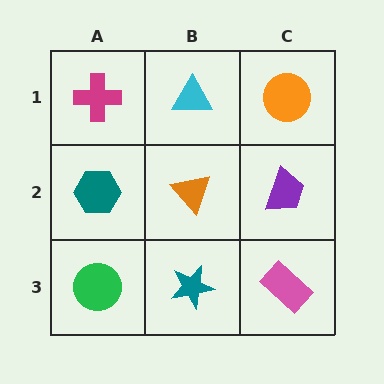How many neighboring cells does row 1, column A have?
2.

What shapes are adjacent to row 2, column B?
A cyan triangle (row 1, column B), a teal star (row 3, column B), a teal hexagon (row 2, column A), a purple trapezoid (row 2, column C).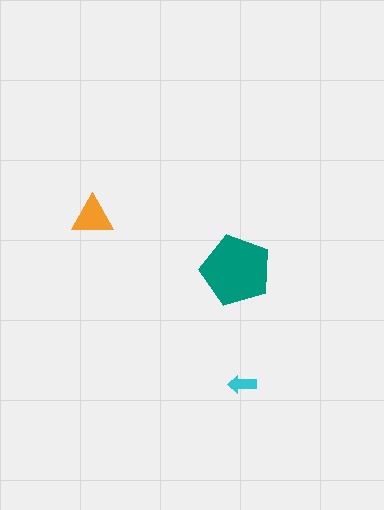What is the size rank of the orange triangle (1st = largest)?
2nd.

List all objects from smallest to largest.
The cyan arrow, the orange triangle, the teal pentagon.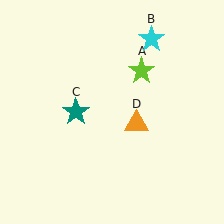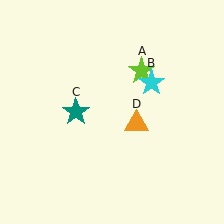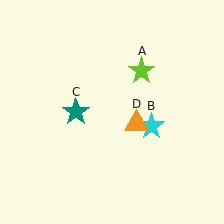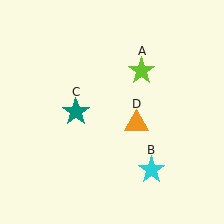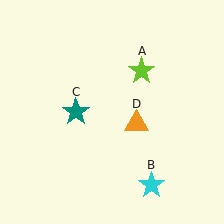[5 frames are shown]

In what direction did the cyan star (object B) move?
The cyan star (object B) moved down.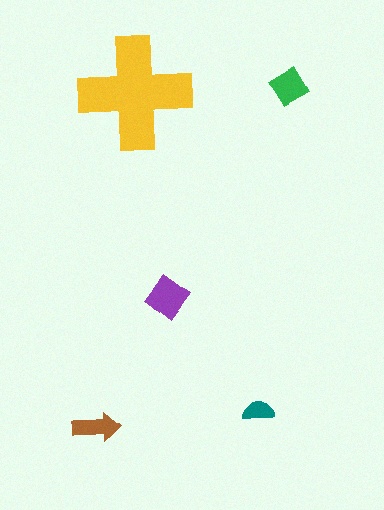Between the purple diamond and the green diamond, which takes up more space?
The purple diamond.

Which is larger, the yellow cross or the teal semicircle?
The yellow cross.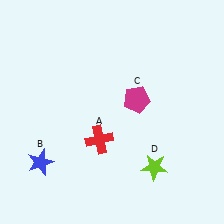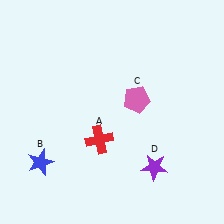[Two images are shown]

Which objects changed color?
C changed from magenta to pink. D changed from lime to purple.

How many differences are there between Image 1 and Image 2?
There are 2 differences between the two images.